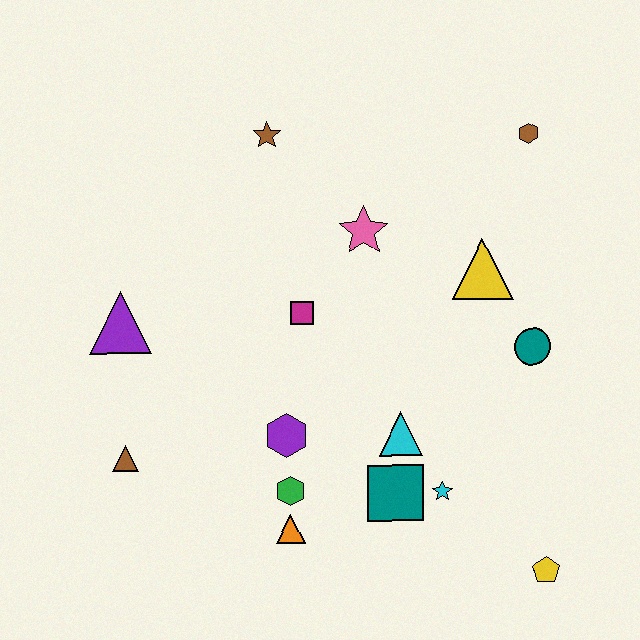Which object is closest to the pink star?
The magenta square is closest to the pink star.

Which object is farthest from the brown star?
The yellow pentagon is farthest from the brown star.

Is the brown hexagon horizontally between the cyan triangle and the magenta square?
No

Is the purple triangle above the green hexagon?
Yes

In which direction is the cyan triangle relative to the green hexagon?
The cyan triangle is to the right of the green hexagon.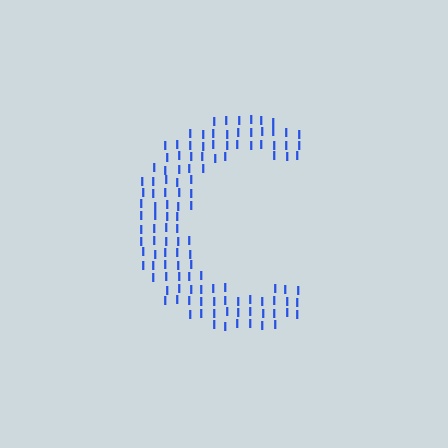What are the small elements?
The small elements are letter I's.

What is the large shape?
The large shape is the letter C.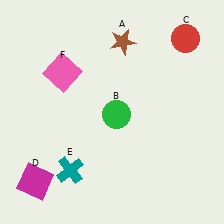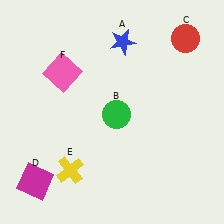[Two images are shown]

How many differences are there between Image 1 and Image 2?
There are 2 differences between the two images.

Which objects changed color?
A changed from brown to blue. E changed from teal to yellow.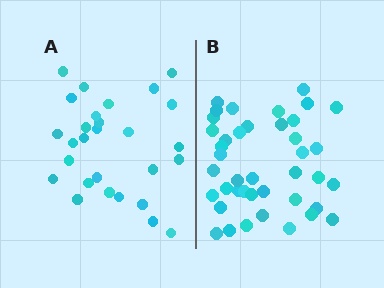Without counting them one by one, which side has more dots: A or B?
Region B (the right region) has more dots.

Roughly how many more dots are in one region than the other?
Region B has approximately 15 more dots than region A.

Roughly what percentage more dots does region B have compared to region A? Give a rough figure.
About 45% more.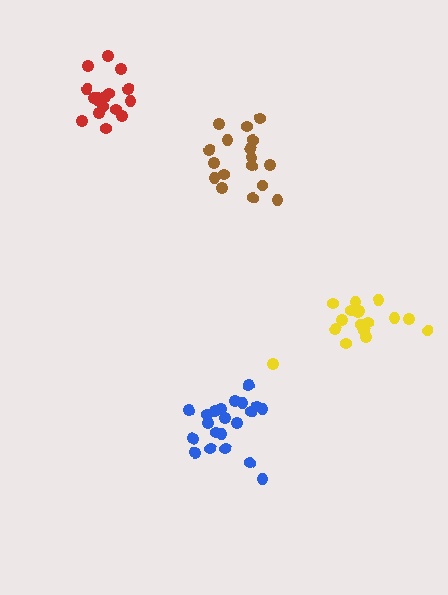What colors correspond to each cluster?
The clusters are colored: brown, blue, red, yellow.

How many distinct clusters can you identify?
There are 4 distinct clusters.